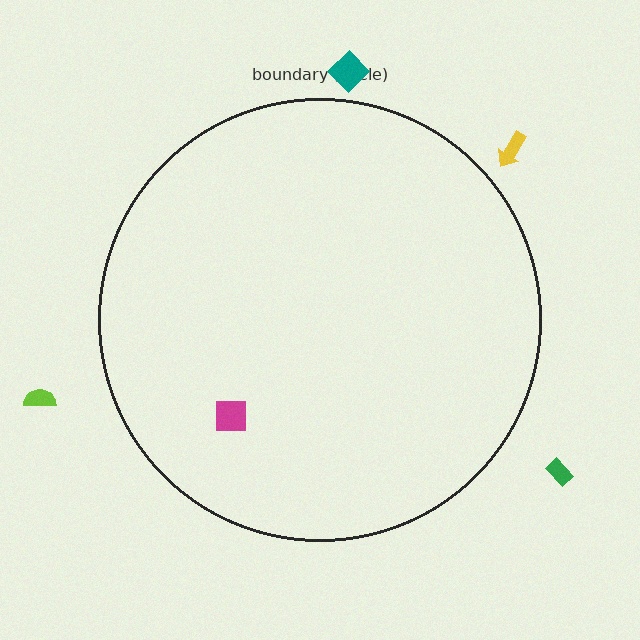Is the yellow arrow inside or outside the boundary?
Outside.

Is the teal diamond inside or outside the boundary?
Outside.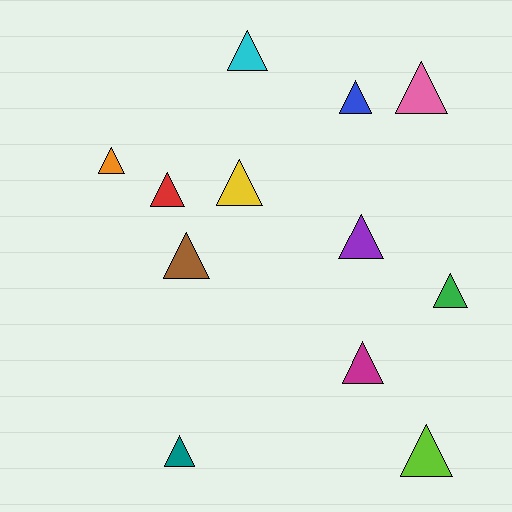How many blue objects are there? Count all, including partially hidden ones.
There is 1 blue object.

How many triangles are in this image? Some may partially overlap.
There are 12 triangles.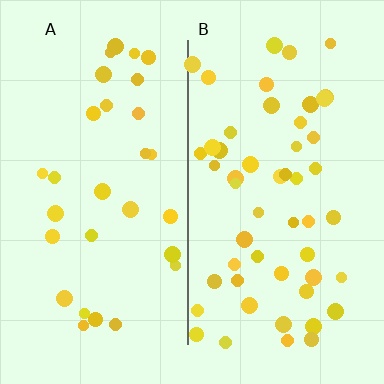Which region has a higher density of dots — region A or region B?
B (the right).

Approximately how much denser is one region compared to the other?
Approximately 1.7× — region B over region A.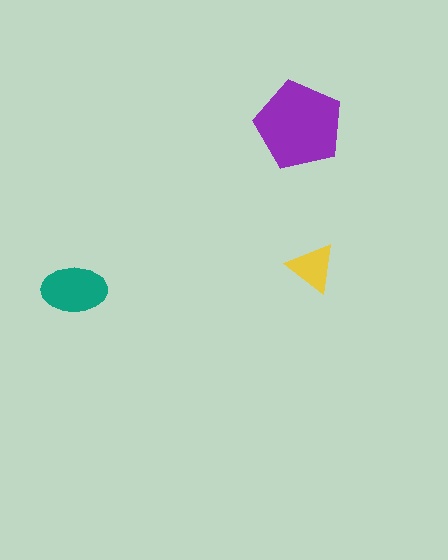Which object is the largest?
The purple pentagon.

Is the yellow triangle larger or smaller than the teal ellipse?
Smaller.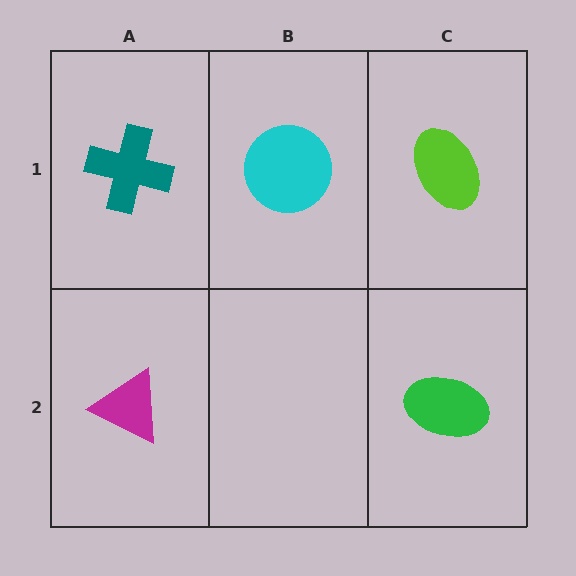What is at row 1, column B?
A cyan circle.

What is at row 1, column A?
A teal cross.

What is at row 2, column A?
A magenta triangle.